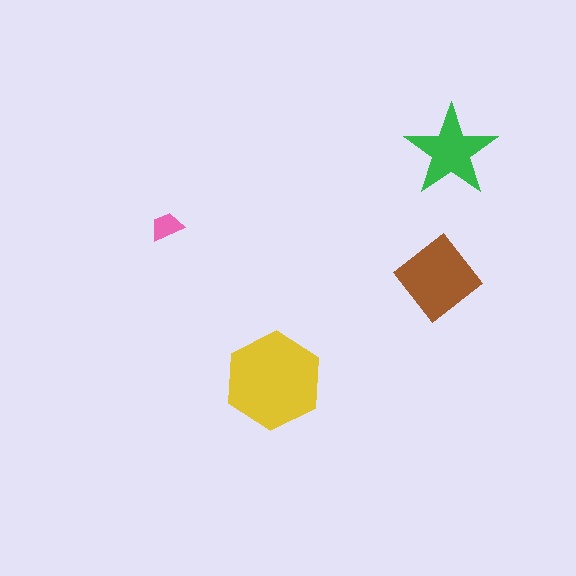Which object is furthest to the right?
The green star is rightmost.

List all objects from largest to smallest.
The yellow hexagon, the brown diamond, the green star, the pink trapezoid.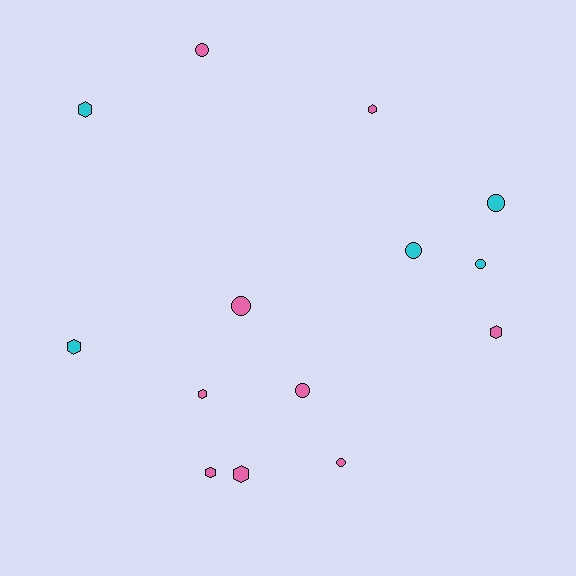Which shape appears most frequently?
Hexagon, with 7 objects.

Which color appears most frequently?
Pink, with 9 objects.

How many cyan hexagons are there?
There are 2 cyan hexagons.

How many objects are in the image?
There are 14 objects.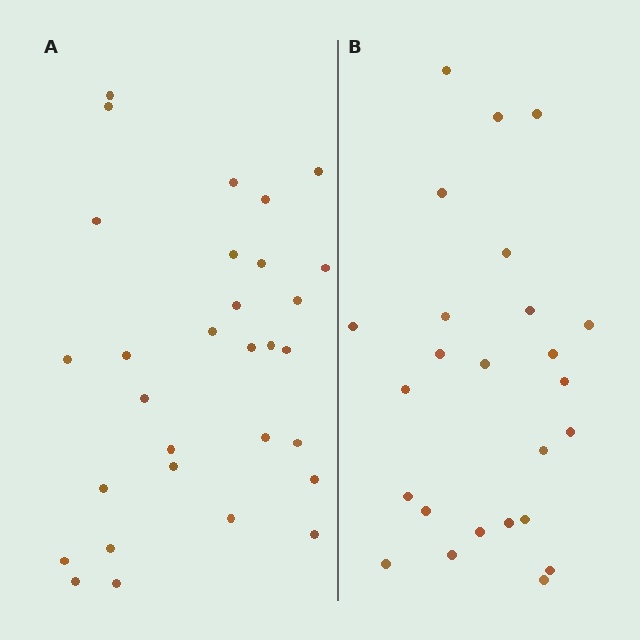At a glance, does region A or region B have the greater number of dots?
Region A (the left region) has more dots.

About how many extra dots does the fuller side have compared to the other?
Region A has about 5 more dots than region B.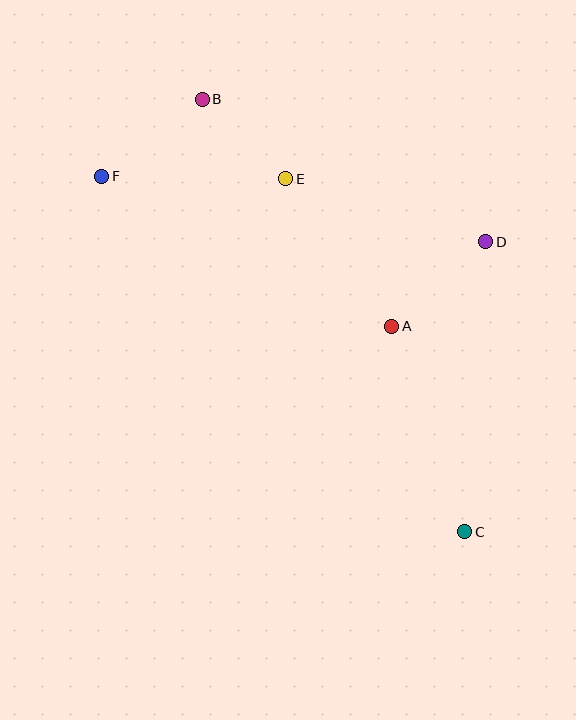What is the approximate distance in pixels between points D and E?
The distance between D and E is approximately 209 pixels.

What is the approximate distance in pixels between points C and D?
The distance between C and D is approximately 291 pixels.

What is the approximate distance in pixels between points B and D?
The distance between B and D is approximately 317 pixels.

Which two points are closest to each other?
Points B and E are closest to each other.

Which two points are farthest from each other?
Points C and F are farthest from each other.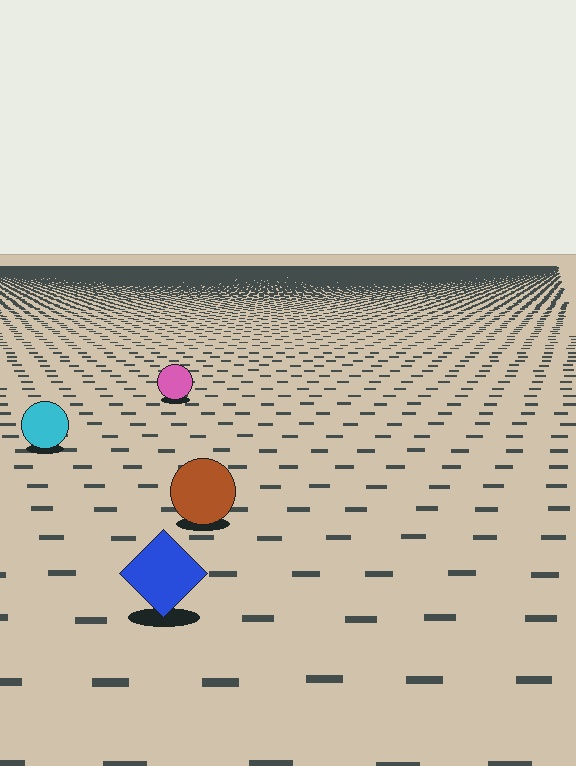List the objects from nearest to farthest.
From nearest to farthest: the blue diamond, the brown circle, the cyan circle, the pink circle.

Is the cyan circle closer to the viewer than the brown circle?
No. The brown circle is closer — you can tell from the texture gradient: the ground texture is coarser near it.